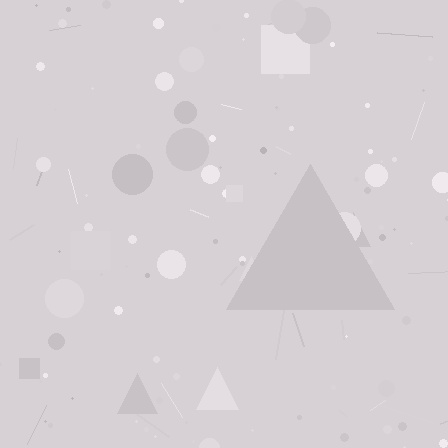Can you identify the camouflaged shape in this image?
The camouflaged shape is a triangle.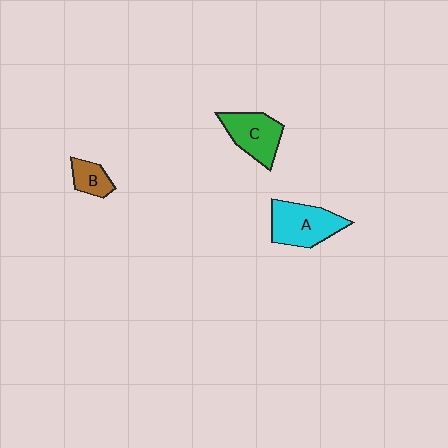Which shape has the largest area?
Shape A (cyan).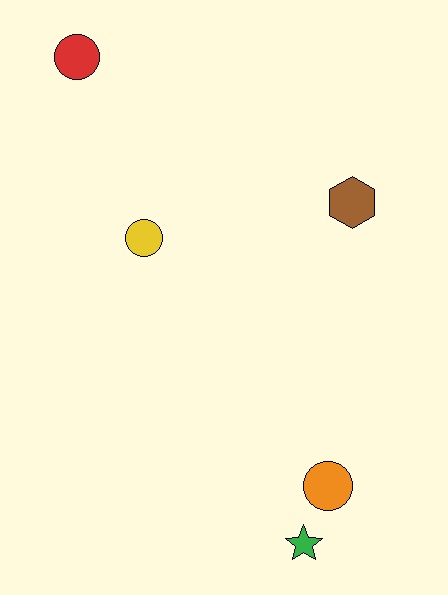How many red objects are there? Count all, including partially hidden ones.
There is 1 red object.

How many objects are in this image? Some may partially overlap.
There are 5 objects.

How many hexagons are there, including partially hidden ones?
There is 1 hexagon.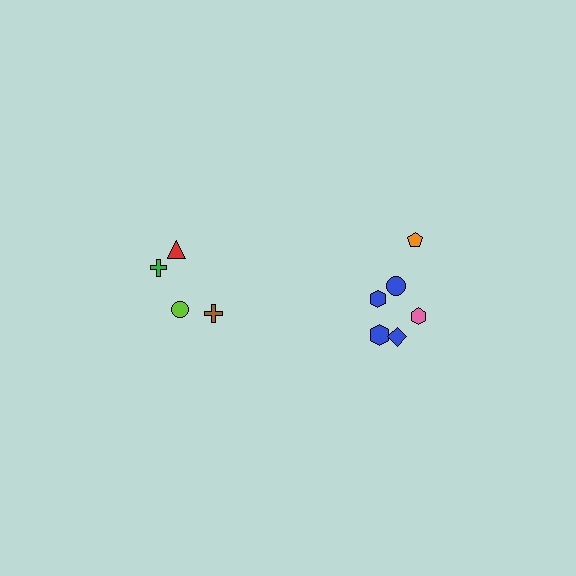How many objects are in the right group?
There are 6 objects.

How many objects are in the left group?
There are 4 objects.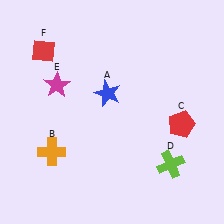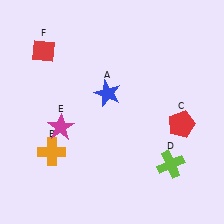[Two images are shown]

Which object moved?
The magenta star (E) moved down.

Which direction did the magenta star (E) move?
The magenta star (E) moved down.